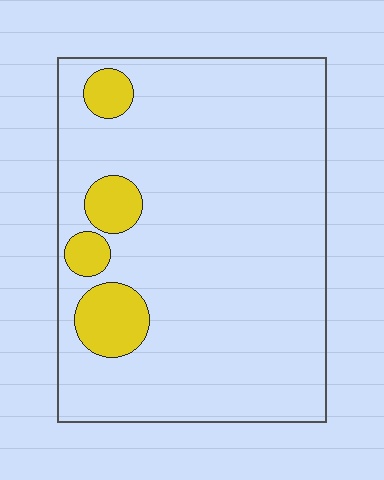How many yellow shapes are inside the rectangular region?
4.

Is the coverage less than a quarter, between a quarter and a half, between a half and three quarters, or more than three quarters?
Less than a quarter.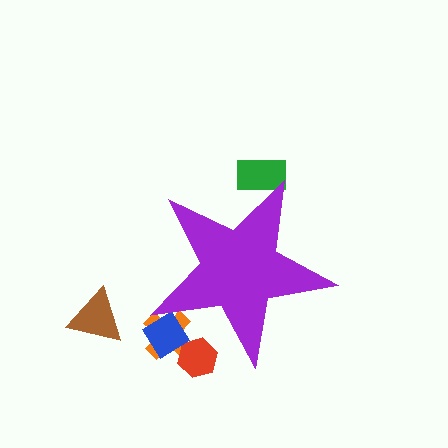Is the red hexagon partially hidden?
Yes, the red hexagon is partially hidden behind the purple star.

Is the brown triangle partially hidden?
No, the brown triangle is fully visible.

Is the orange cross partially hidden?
Yes, the orange cross is partially hidden behind the purple star.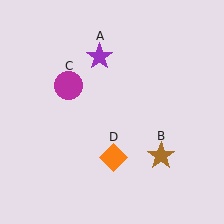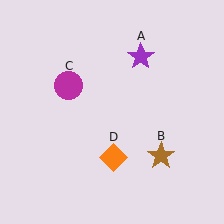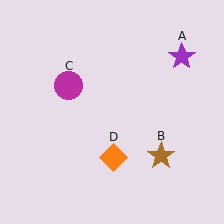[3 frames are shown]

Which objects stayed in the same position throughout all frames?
Brown star (object B) and magenta circle (object C) and orange diamond (object D) remained stationary.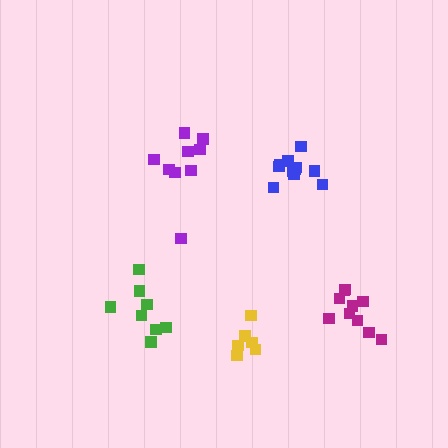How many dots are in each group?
Group 1: 11 dots, Group 2: 11 dots, Group 3: 6 dots, Group 4: 8 dots, Group 5: 9 dots (45 total).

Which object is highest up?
The blue cluster is topmost.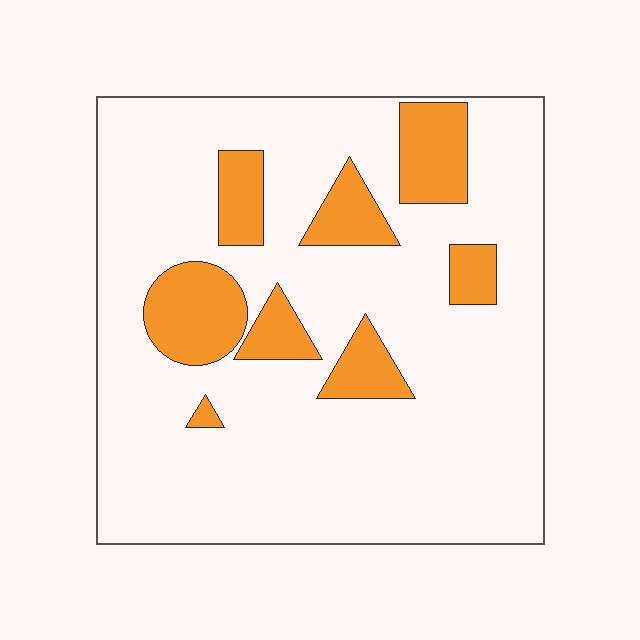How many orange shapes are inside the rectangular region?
8.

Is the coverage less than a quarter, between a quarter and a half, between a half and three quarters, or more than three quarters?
Less than a quarter.